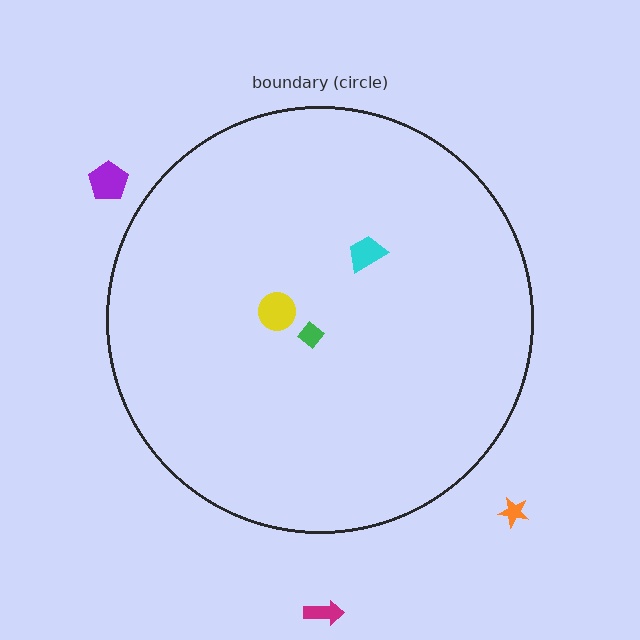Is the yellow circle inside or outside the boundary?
Inside.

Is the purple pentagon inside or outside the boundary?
Outside.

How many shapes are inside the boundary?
3 inside, 3 outside.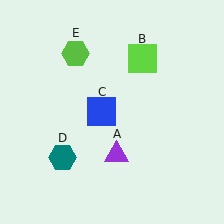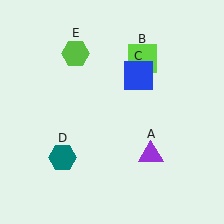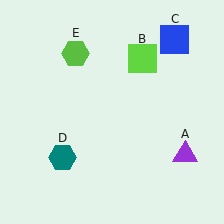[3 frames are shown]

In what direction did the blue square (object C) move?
The blue square (object C) moved up and to the right.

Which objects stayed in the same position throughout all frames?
Lime square (object B) and teal hexagon (object D) and lime hexagon (object E) remained stationary.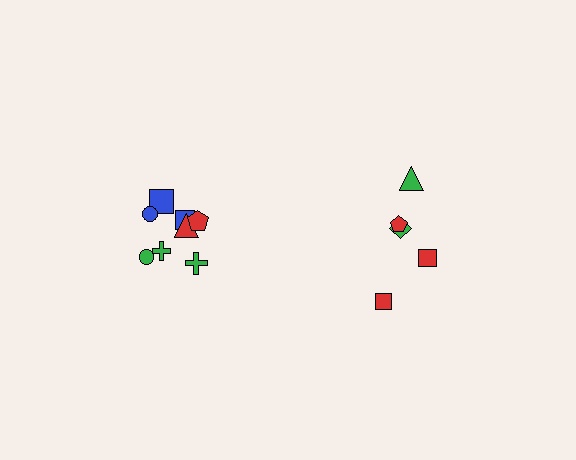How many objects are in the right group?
There are 5 objects.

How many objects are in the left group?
There are 8 objects.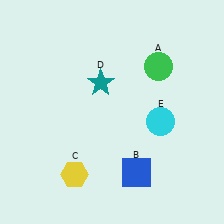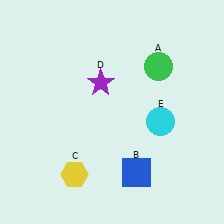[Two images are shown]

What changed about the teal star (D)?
In Image 1, D is teal. In Image 2, it changed to purple.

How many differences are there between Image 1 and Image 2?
There is 1 difference between the two images.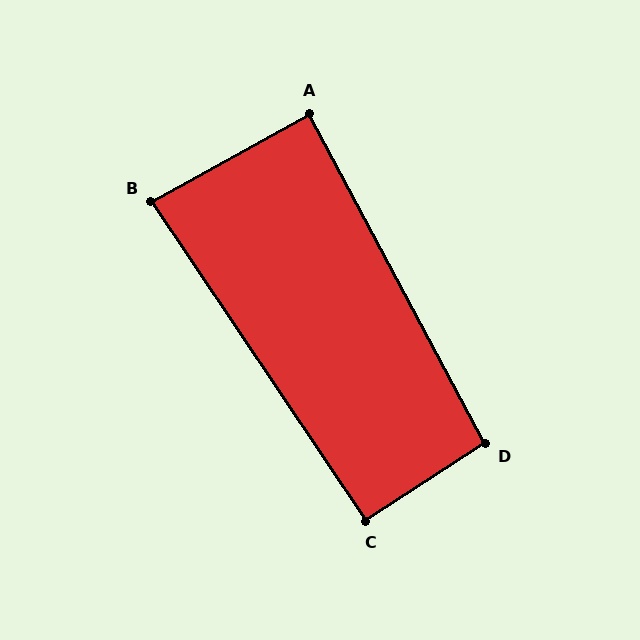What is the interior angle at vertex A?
Approximately 89 degrees (approximately right).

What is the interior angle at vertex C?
Approximately 91 degrees (approximately right).